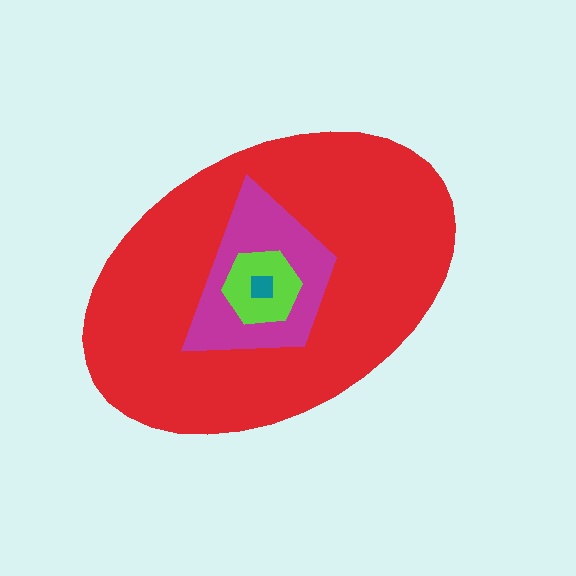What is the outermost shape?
The red ellipse.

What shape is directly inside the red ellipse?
The magenta trapezoid.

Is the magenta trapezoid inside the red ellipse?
Yes.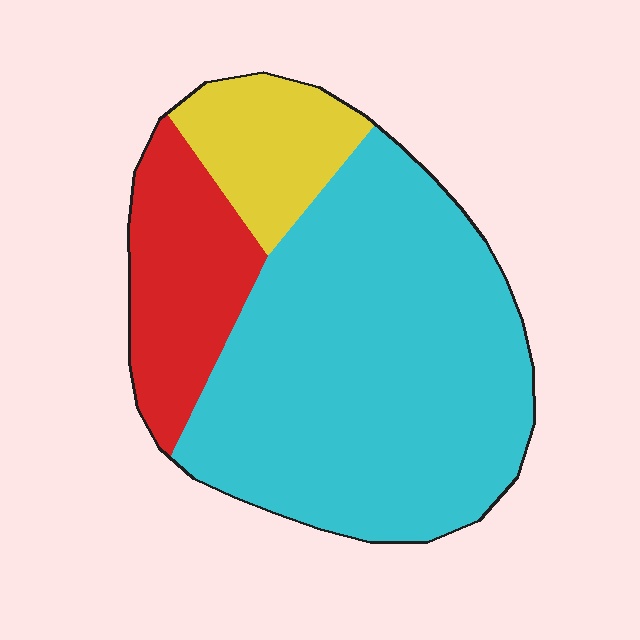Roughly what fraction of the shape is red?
Red takes up about one fifth (1/5) of the shape.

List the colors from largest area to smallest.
From largest to smallest: cyan, red, yellow.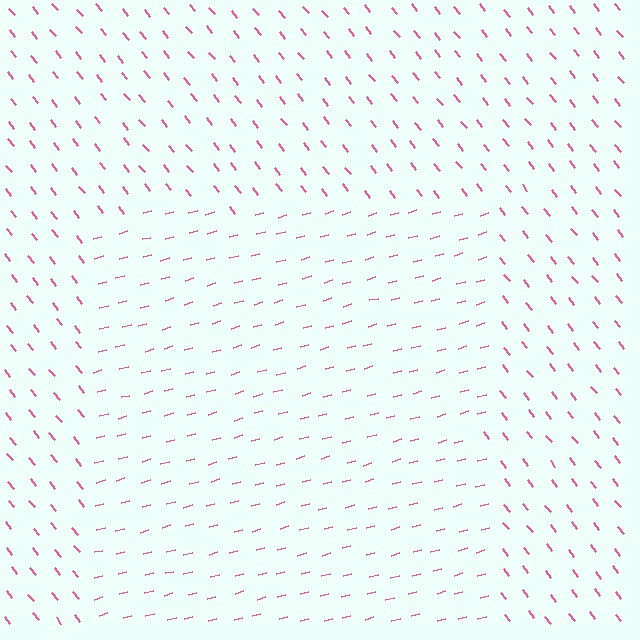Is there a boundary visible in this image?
Yes, there is a texture boundary formed by a change in line orientation.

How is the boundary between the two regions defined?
The boundary is defined purely by a change in line orientation (approximately 67 degrees difference). All lines are the same color and thickness.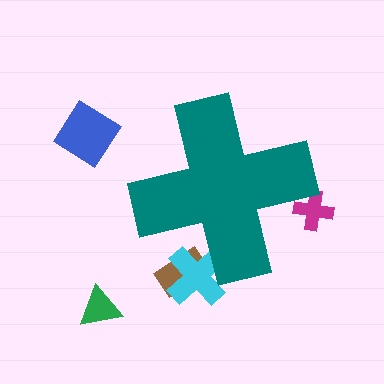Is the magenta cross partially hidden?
Yes, the magenta cross is partially hidden behind the teal cross.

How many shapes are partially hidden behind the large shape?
3 shapes are partially hidden.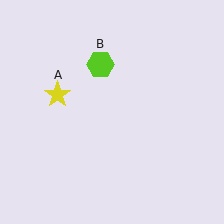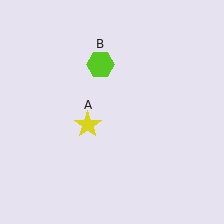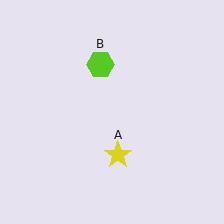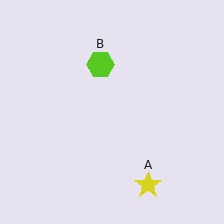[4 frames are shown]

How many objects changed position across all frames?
1 object changed position: yellow star (object A).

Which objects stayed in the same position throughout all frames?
Lime hexagon (object B) remained stationary.